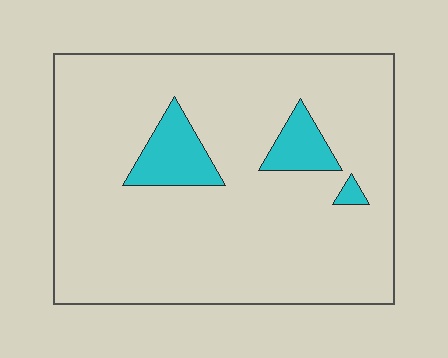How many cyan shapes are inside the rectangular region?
3.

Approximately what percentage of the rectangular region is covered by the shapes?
Approximately 10%.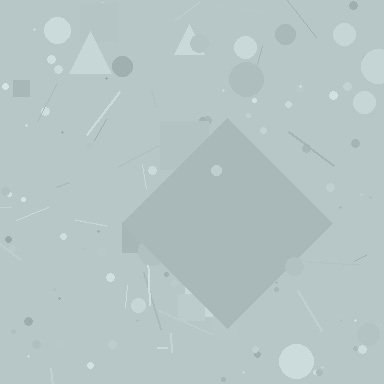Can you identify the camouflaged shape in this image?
The camouflaged shape is a diamond.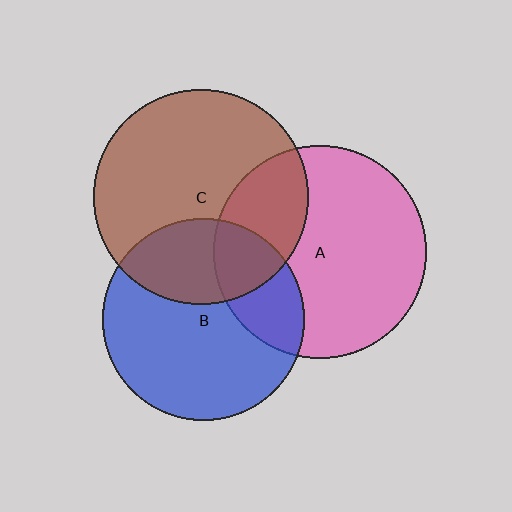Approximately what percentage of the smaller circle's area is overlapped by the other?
Approximately 25%.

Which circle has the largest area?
Circle C (brown).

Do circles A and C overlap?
Yes.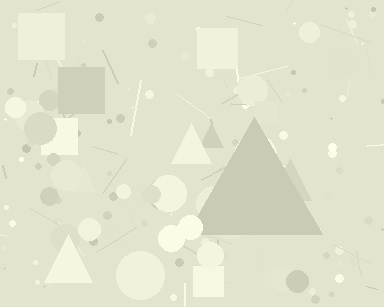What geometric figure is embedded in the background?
A triangle is embedded in the background.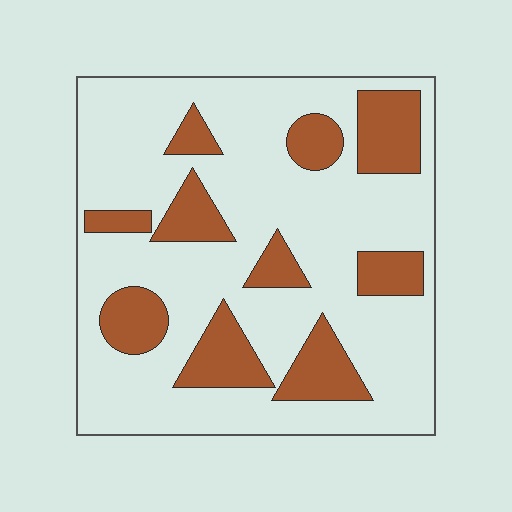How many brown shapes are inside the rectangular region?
10.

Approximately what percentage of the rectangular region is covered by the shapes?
Approximately 25%.